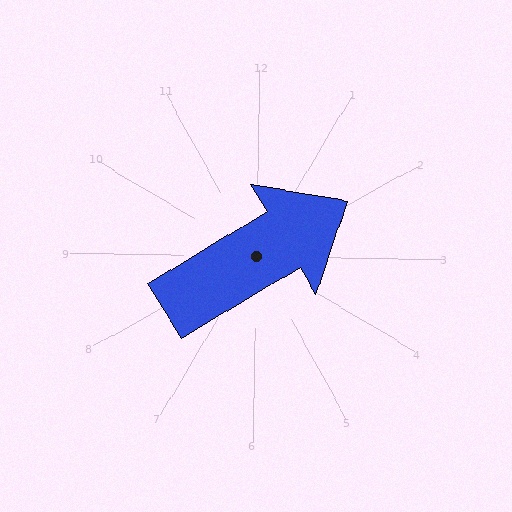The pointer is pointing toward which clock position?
Roughly 2 o'clock.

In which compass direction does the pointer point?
Northeast.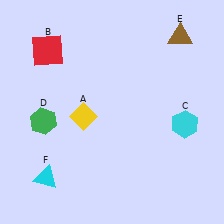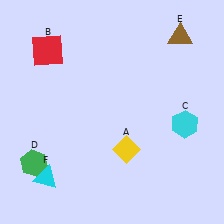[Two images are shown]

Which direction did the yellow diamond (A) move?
The yellow diamond (A) moved right.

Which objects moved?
The objects that moved are: the yellow diamond (A), the green hexagon (D).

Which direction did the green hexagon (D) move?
The green hexagon (D) moved down.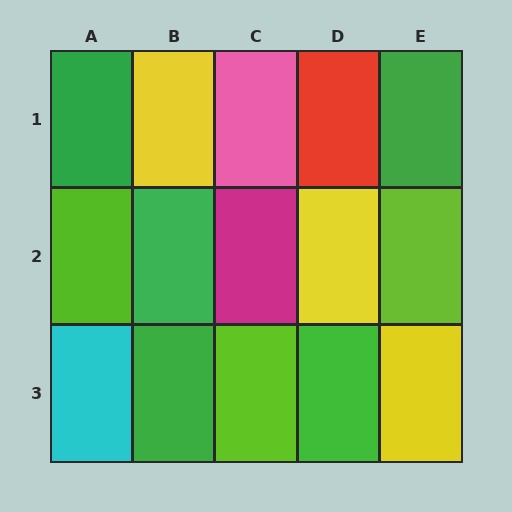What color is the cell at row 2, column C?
Magenta.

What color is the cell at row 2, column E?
Lime.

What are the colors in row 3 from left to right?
Cyan, green, lime, green, yellow.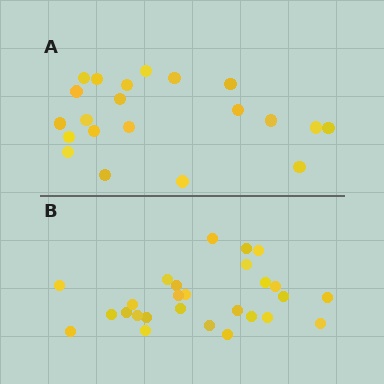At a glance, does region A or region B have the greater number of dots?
Region B (the bottom region) has more dots.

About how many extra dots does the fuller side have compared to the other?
Region B has about 6 more dots than region A.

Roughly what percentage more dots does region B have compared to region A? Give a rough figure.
About 30% more.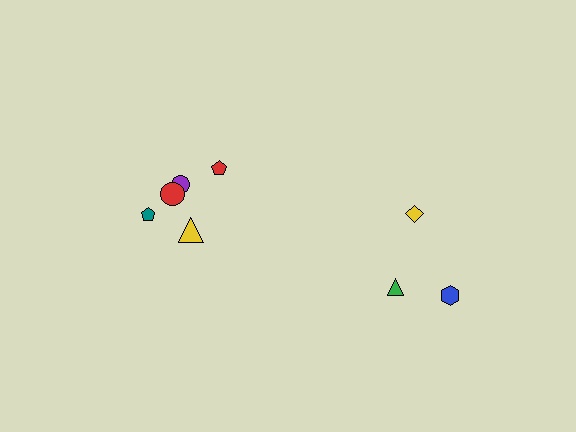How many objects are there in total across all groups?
There are 8 objects.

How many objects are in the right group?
There are 3 objects.